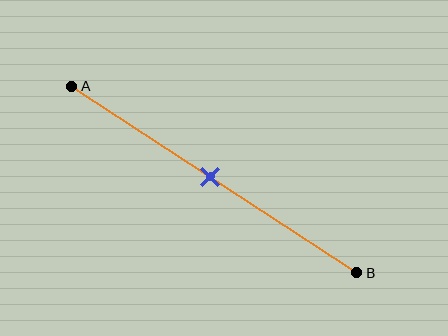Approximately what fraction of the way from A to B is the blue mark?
The blue mark is approximately 50% of the way from A to B.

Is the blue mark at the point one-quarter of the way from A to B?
No, the mark is at about 50% from A, not at the 25% one-quarter point.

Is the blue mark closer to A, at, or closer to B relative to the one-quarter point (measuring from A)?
The blue mark is closer to point B than the one-quarter point of segment AB.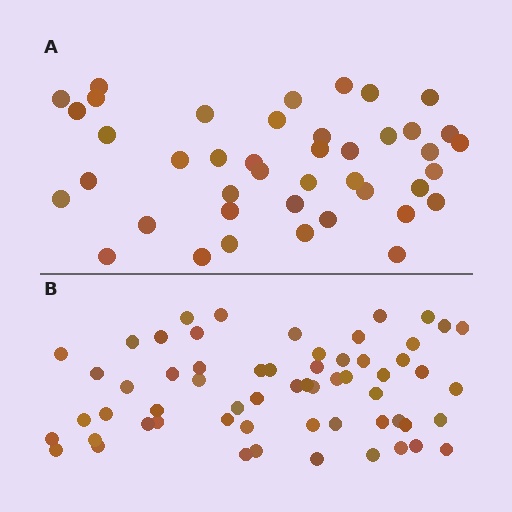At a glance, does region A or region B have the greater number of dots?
Region B (the bottom region) has more dots.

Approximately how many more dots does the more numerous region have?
Region B has approximately 20 more dots than region A.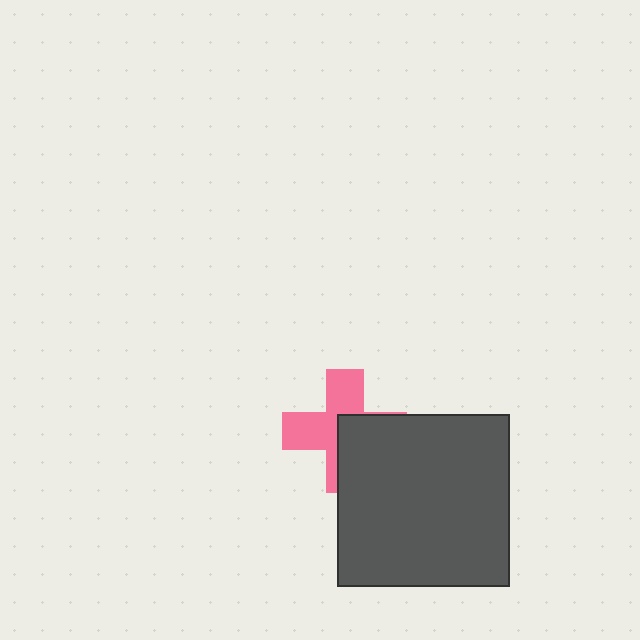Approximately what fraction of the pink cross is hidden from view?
Roughly 45% of the pink cross is hidden behind the dark gray square.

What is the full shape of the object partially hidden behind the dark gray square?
The partially hidden object is a pink cross.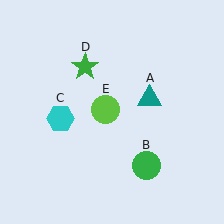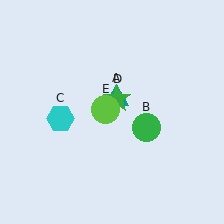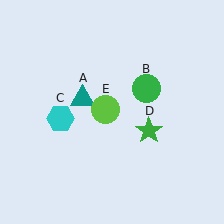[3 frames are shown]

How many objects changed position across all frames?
3 objects changed position: teal triangle (object A), green circle (object B), green star (object D).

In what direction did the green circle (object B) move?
The green circle (object B) moved up.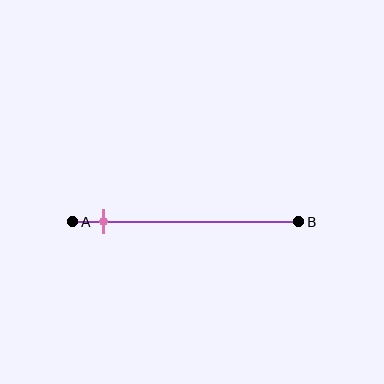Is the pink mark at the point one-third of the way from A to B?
No, the mark is at about 15% from A, not at the 33% one-third point.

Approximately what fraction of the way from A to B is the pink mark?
The pink mark is approximately 15% of the way from A to B.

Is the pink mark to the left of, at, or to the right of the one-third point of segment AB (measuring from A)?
The pink mark is to the left of the one-third point of segment AB.